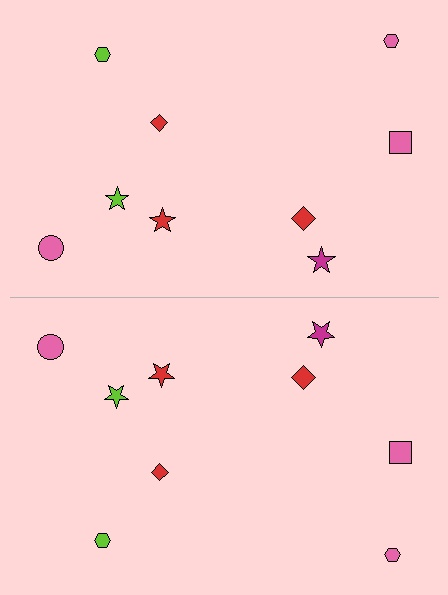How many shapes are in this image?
There are 18 shapes in this image.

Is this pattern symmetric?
Yes, this pattern has bilateral (reflection) symmetry.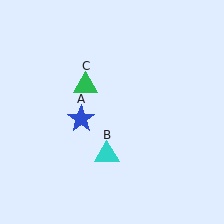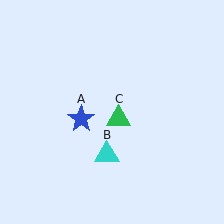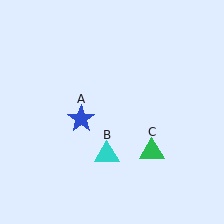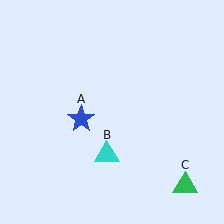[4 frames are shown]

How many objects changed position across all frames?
1 object changed position: green triangle (object C).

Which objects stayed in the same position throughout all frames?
Blue star (object A) and cyan triangle (object B) remained stationary.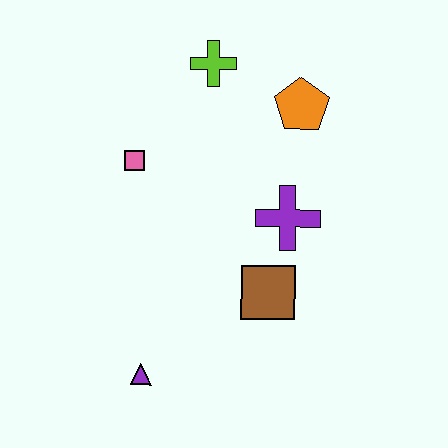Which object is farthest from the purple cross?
The purple triangle is farthest from the purple cross.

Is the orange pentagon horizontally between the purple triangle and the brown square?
No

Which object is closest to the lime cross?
The orange pentagon is closest to the lime cross.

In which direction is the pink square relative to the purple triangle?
The pink square is above the purple triangle.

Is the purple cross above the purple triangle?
Yes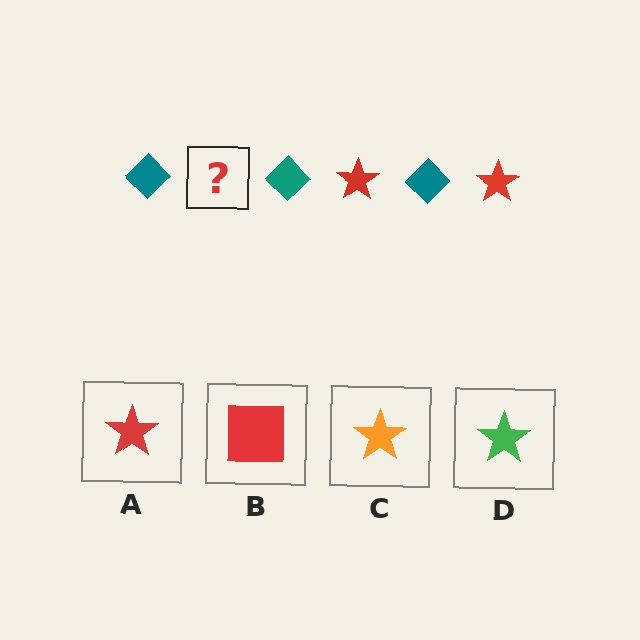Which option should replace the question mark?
Option A.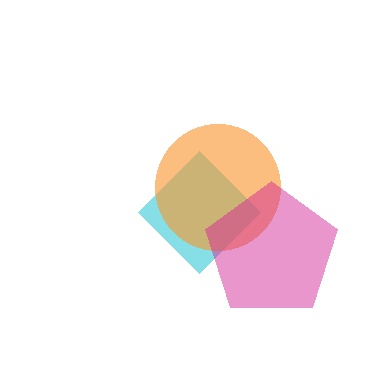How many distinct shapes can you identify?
There are 3 distinct shapes: a cyan diamond, an orange circle, a magenta pentagon.